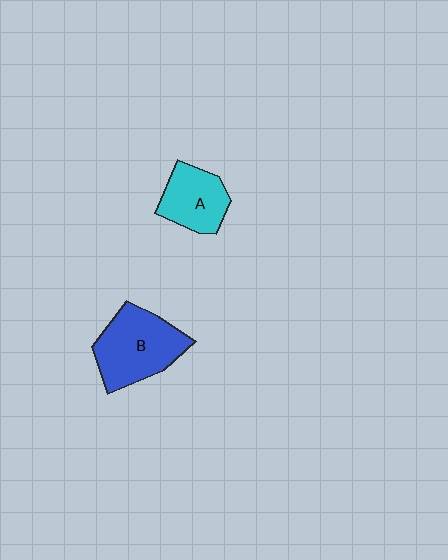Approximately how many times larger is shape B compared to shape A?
Approximately 1.5 times.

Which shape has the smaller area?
Shape A (cyan).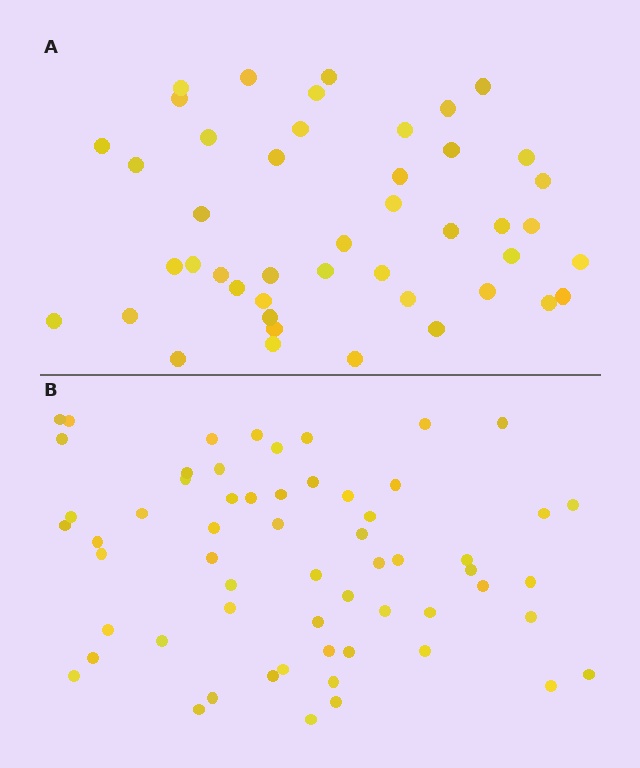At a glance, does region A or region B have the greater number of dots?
Region B (the bottom region) has more dots.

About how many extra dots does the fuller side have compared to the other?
Region B has approximately 15 more dots than region A.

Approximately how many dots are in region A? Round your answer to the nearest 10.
About 40 dots. (The exact count is 45, which rounds to 40.)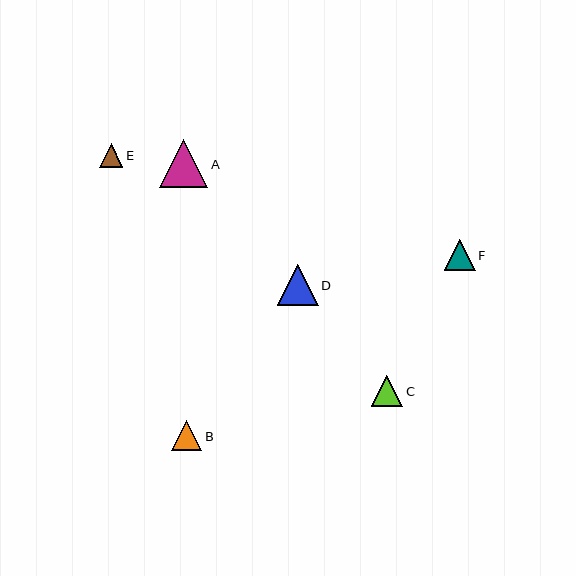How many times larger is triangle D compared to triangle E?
Triangle D is approximately 1.8 times the size of triangle E.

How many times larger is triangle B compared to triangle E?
Triangle B is approximately 1.3 times the size of triangle E.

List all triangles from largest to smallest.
From largest to smallest: A, D, C, F, B, E.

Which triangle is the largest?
Triangle A is the largest with a size of approximately 48 pixels.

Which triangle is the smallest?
Triangle E is the smallest with a size of approximately 23 pixels.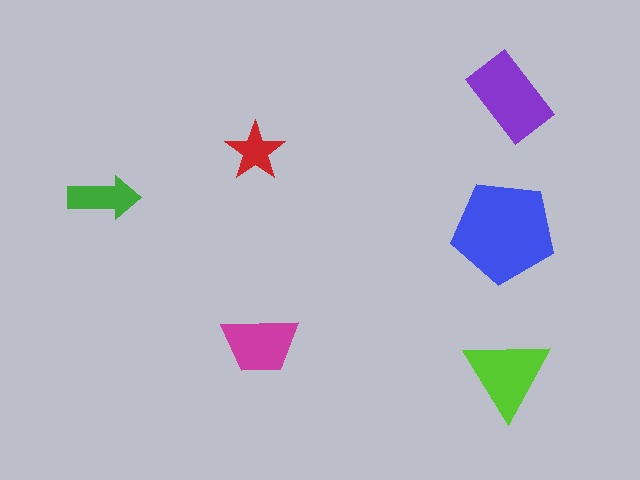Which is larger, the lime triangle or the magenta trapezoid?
The lime triangle.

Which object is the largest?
The blue pentagon.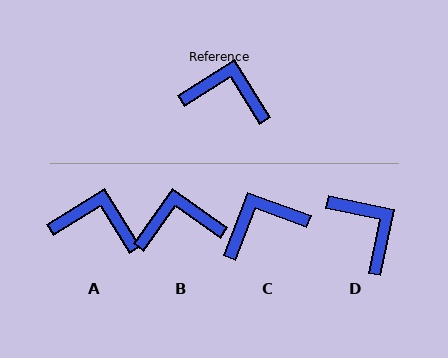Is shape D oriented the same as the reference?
No, it is off by about 44 degrees.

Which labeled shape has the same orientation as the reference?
A.